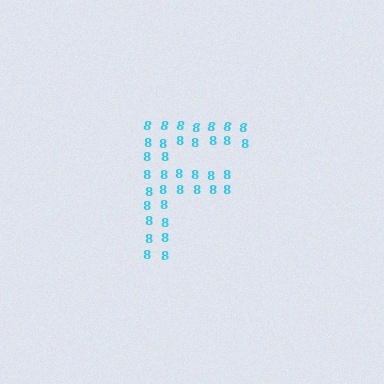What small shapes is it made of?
It is made of small digit 8's.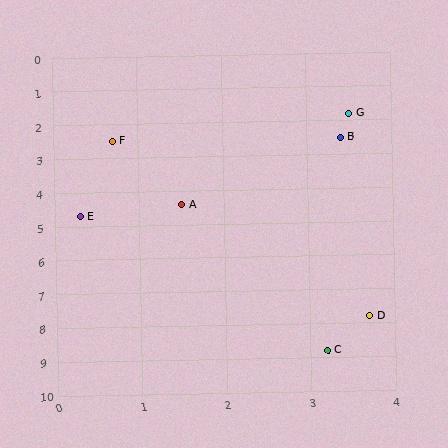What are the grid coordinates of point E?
Point E is at approximately (0.3, 4.7).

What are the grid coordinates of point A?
Point A is at approximately (1.5, 4.4).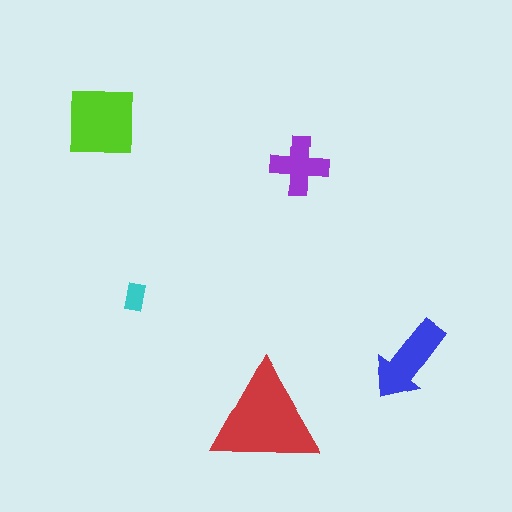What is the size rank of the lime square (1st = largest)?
2nd.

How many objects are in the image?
There are 5 objects in the image.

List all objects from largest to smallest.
The red triangle, the lime square, the blue arrow, the purple cross, the cyan rectangle.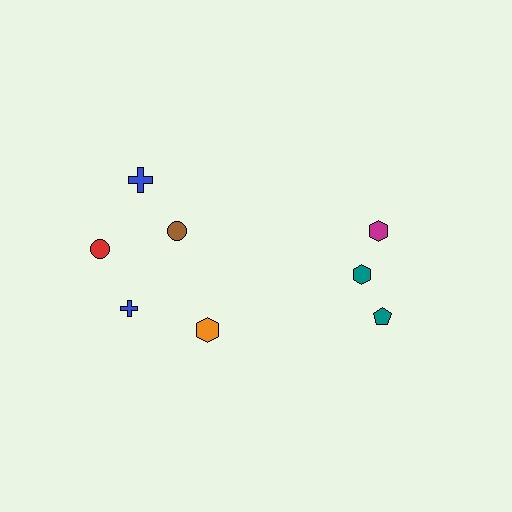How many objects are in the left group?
There are 5 objects.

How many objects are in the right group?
There are 3 objects.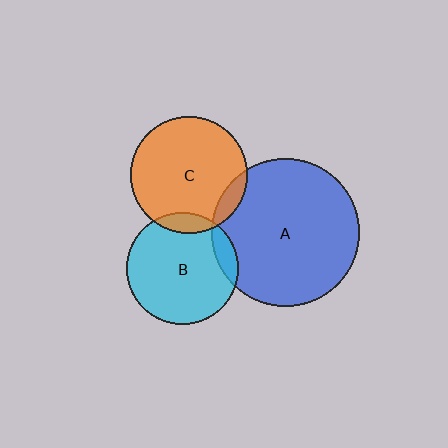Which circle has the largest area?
Circle A (blue).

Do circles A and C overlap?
Yes.